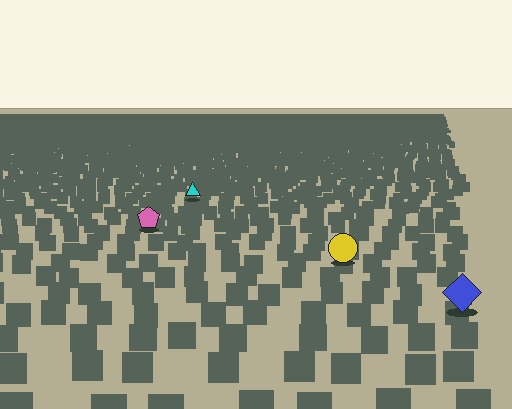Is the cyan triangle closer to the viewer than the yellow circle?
No. The yellow circle is closer — you can tell from the texture gradient: the ground texture is coarser near it.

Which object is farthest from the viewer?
The cyan triangle is farthest from the viewer. It appears smaller and the ground texture around it is denser.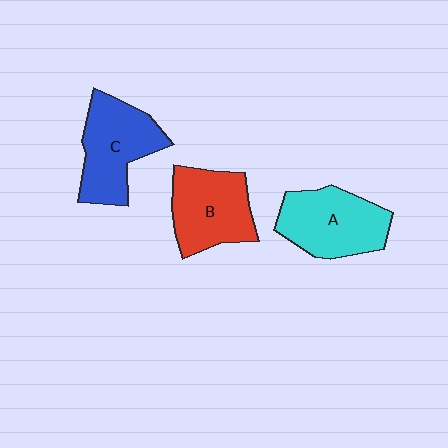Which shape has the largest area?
Shape A (cyan).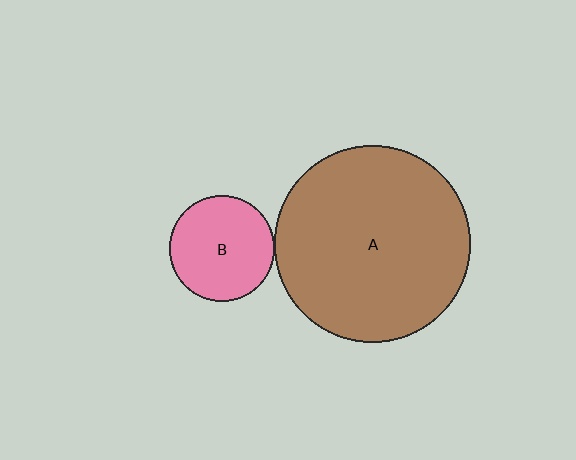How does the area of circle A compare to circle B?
Approximately 3.4 times.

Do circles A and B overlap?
Yes.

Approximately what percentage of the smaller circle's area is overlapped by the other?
Approximately 5%.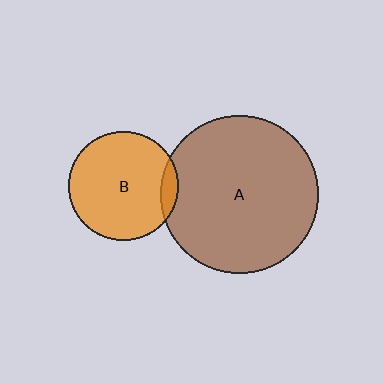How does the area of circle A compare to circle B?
Approximately 2.1 times.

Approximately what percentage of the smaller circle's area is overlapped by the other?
Approximately 10%.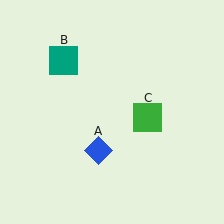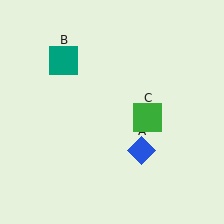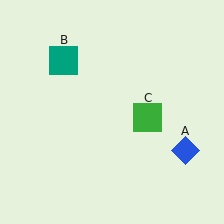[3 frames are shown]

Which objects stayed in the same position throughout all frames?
Teal square (object B) and green square (object C) remained stationary.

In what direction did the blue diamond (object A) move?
The blue diamond (object A) moved right.